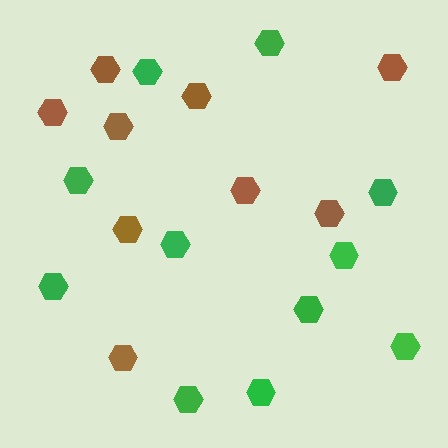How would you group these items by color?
There are 2 groups: one group of brown hexagons (9) and one group of green hexagons (11).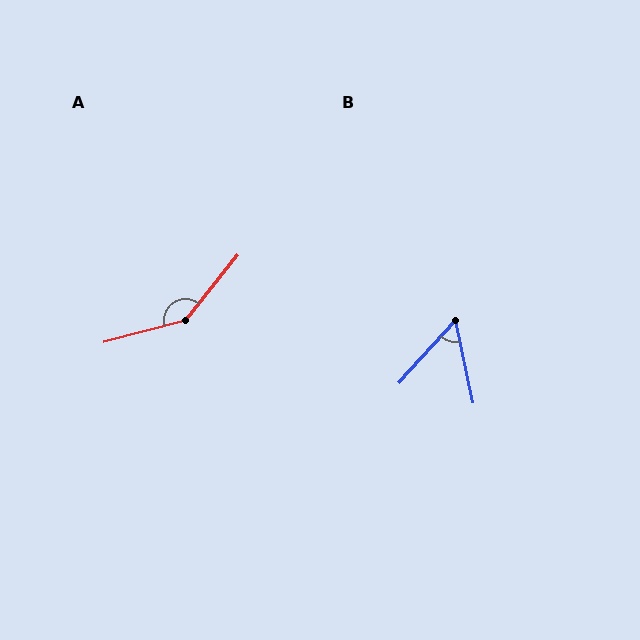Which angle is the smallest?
B, at approximately 54 degrees.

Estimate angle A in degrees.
Approximately 143 degrees.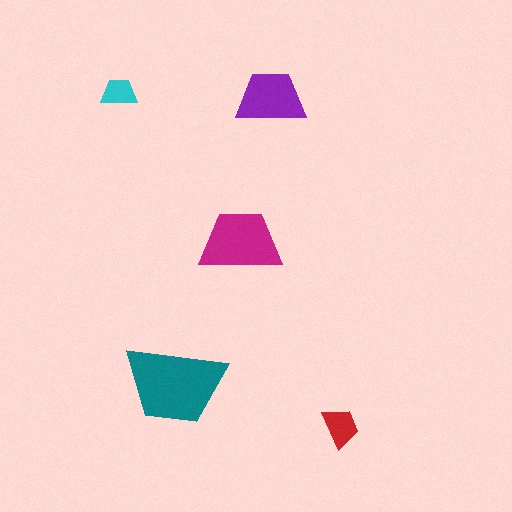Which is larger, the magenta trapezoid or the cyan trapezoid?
The magenta one.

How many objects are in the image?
There are 5 objects in the image.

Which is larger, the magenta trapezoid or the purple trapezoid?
The magenta one.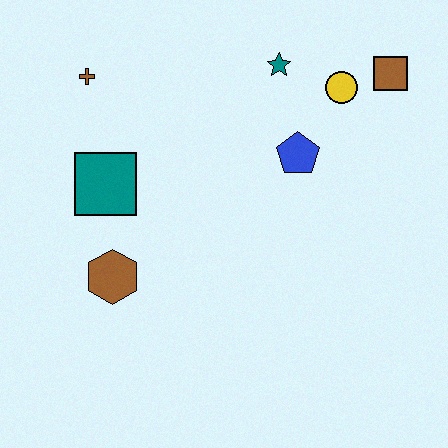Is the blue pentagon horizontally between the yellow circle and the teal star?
Yes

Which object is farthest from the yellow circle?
The brown hexagon is farthest from the yellow circle.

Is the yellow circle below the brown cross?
Yes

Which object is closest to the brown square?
The yellow circle is closest to the brown square.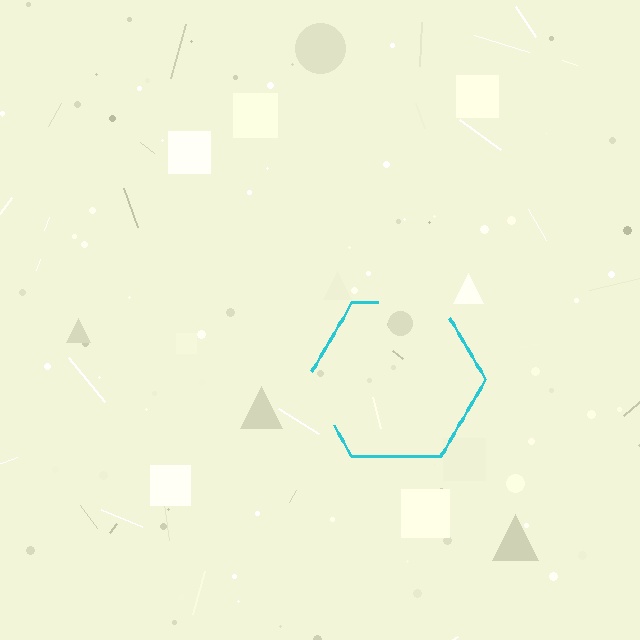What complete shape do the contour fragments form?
The contour fragments form a hexagon.